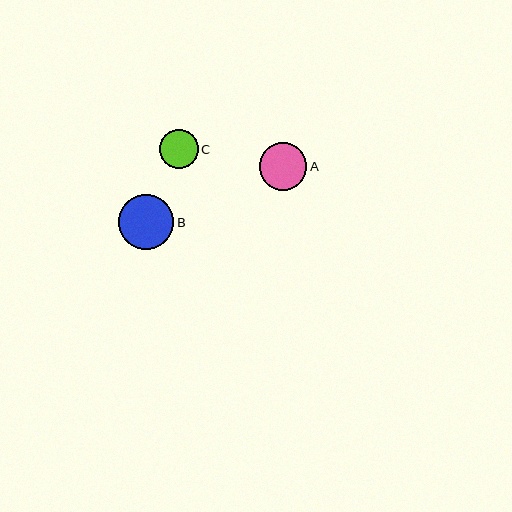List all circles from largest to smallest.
From largest to smallest: B, A, C.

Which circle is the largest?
Circle B is the largest with a size of approximately 55 pixels.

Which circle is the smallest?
Circle C is the smallest with a size of approximately 38 pixels.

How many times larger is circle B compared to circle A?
Circle B is approximately 1.2 times the size of circle A.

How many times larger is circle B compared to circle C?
Circle B is approximately 1.4 times the size of circle C.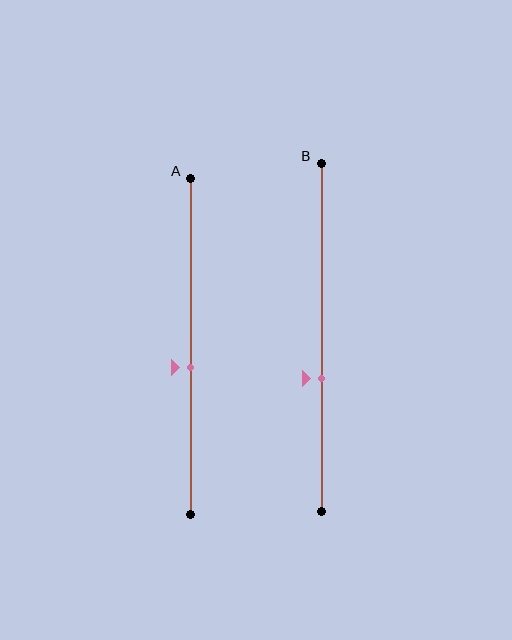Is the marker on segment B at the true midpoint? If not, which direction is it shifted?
No, the marker on segment B is shifted downward by about 12% of the segment length.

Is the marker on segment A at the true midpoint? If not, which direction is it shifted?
No, the marker on segment A is shifted downward by about 6% of the segment length.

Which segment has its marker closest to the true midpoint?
Segment A has its marker closest to the true midpoint.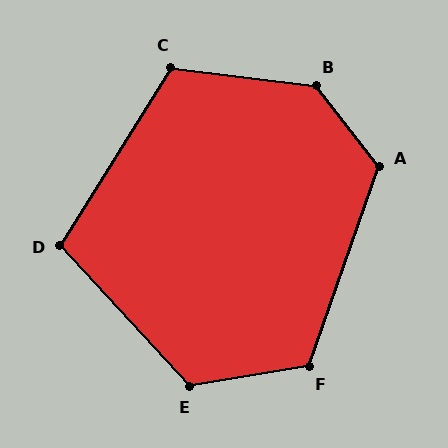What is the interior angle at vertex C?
Approximately 114 degrees (obtuse).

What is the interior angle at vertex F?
Approximately 119 degrees (obtuse).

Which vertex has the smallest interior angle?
D, at approximately 106 degrees.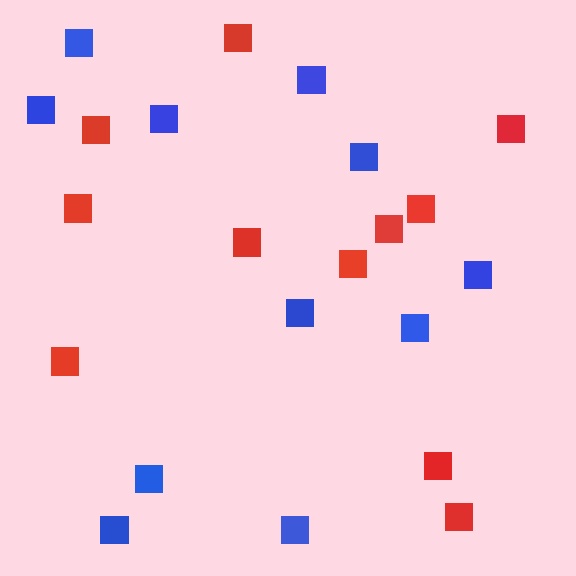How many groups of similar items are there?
There are 2 groups: one group of red squares (11) and one group of blue squares (11).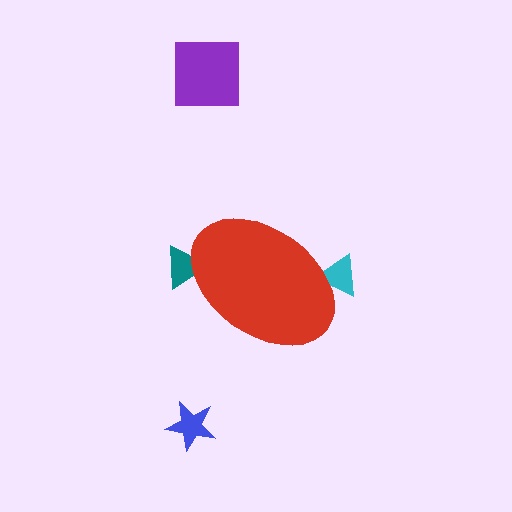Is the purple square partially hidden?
No, the purple square is fully visible.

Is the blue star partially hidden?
No, the blue star is fully visible.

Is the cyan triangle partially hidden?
Yes, the cyan triangle is partially hidden behind the red ellipse.